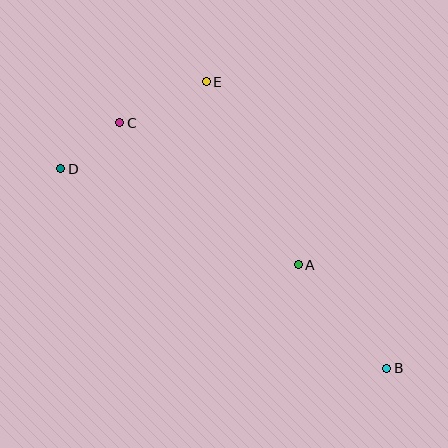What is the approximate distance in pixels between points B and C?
The distance between B and C is approximately 362 pixels.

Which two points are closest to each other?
Points C and D are closest to each other.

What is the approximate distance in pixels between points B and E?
The distance between B and E is approximately 339 pixels.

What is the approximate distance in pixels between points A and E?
The distance between A and E is approximately 205 pixels.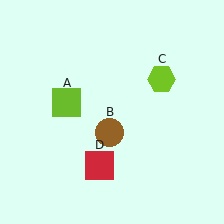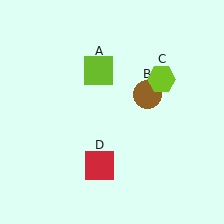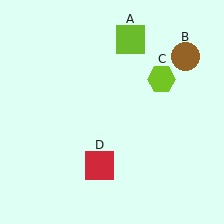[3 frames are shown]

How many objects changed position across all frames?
2 objects changed position: lime square (object A), brown circle (object B).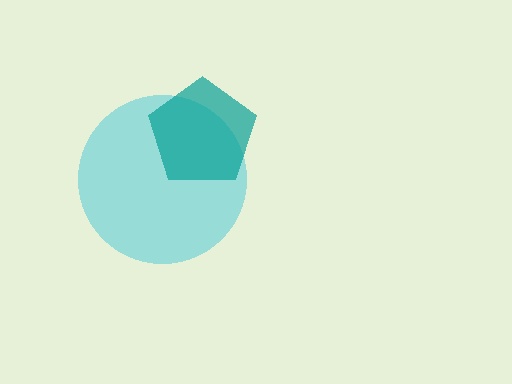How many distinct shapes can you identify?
There are 2 distinct shapes: a cyan circle, a teal pentagon.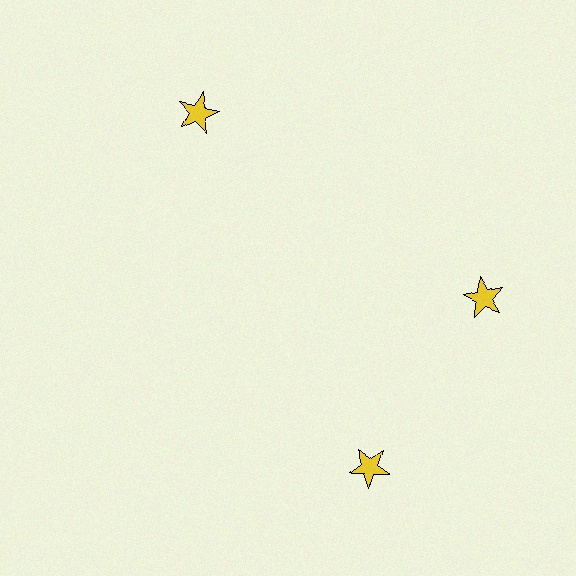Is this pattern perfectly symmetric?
No. The 3 yellow stars are arranged in a ring, but one element near the 7 o'clock position is rotated out of alignment along the ring, breaking the 3-fold rotational symmetry.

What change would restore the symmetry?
The symmetry would be restored by rotating it back into even spacing with its neighbors so that all 3 stars sit at equal angles and equal distance from the center.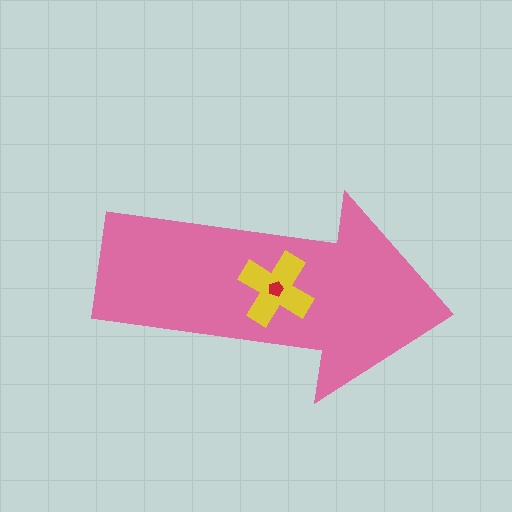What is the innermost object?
The red pentagon.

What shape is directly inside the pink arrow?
The yellow cross.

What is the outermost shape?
The pink arrow.